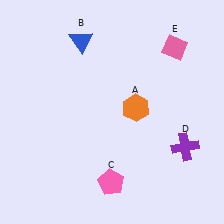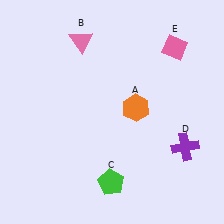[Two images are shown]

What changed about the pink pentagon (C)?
In Image 1, C is pink. In Image 2, it changed to green.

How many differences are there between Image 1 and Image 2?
There are 2 differences between the two images.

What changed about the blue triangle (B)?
In Image 1, B is blue. In Image 2, it changed to pink.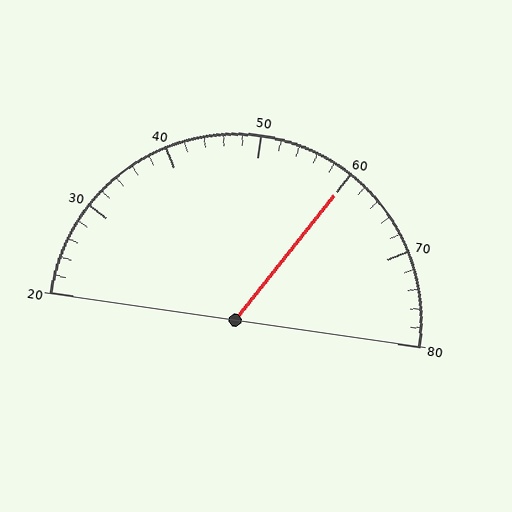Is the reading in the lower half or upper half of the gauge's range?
The reading is in the upper half of the range (20 to 80).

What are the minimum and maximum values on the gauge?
The gauge ranges from 20 to 80.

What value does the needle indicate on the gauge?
The needle indicates approximately 60.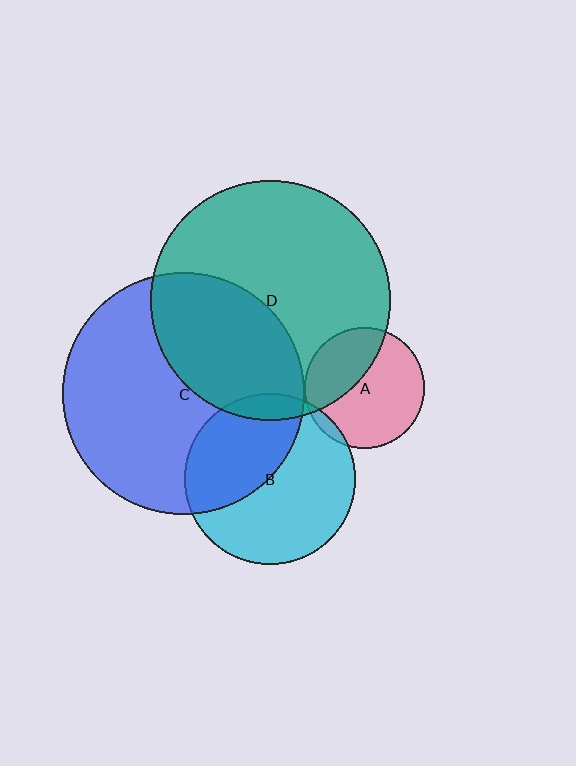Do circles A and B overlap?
Yes.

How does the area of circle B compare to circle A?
Approximately 2.0 times.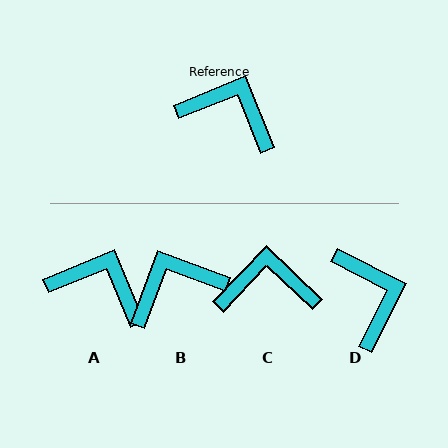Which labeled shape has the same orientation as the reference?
A.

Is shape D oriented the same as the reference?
No, it is off by about 49 degrees.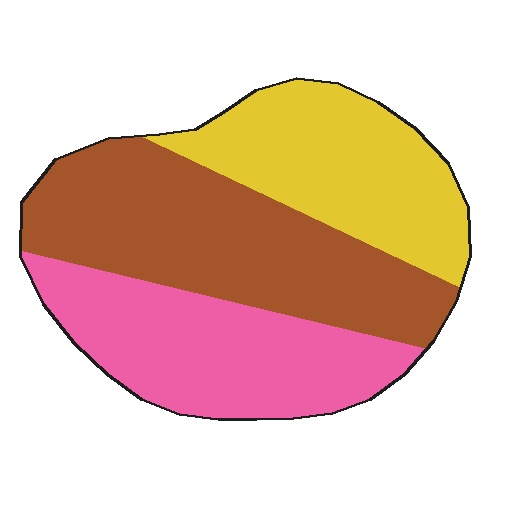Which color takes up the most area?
Brown, at roughly 40%.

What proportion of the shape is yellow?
Yellow takes up between a quarter and a half of the shape.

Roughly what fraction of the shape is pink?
Pink covers about 30% of the shape.